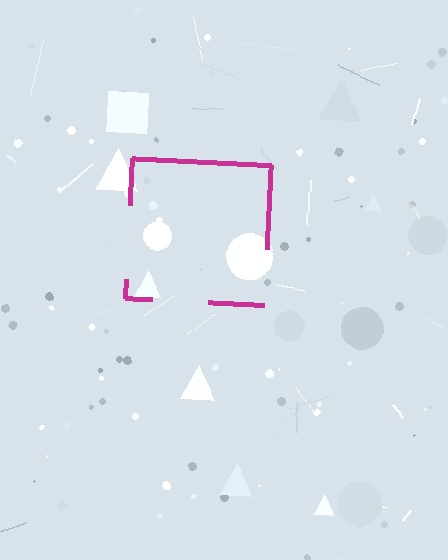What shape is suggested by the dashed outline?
The dashed outline suggests a square.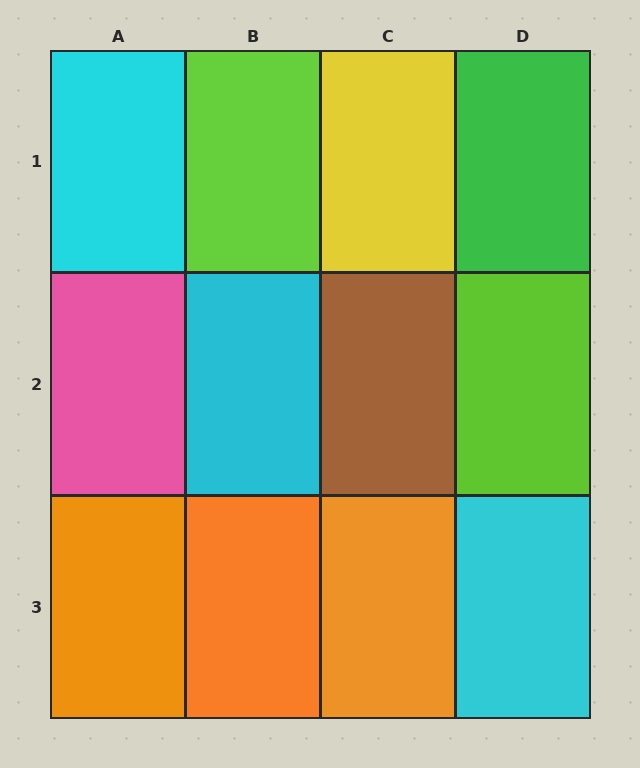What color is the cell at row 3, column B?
Orange.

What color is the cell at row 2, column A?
Pink.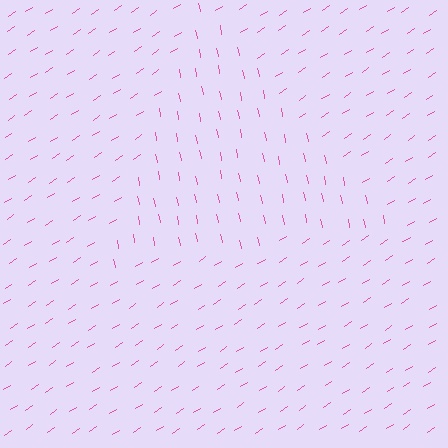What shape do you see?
I see a triangle.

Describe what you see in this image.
The image is filled with small pink line segments. A triangle region in the image has lines oriented differently from the surrounding lines, creating a visible texture boundary.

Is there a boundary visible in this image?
Yes, there is a texture boundary formed by a change in line orientation.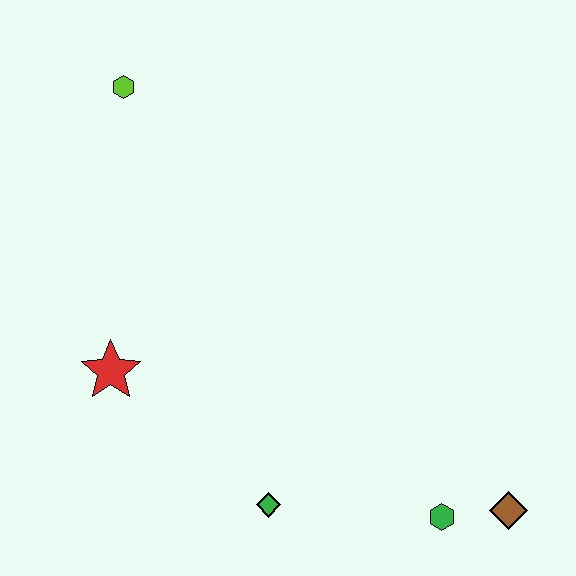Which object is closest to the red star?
The green diamond is closest to the red star.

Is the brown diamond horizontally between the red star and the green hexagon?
No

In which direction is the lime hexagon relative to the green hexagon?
The lime hexagon is above the green hexagon.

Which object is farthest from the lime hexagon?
The brown diamond is farthest from the lime hexagon.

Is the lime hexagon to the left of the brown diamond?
Yes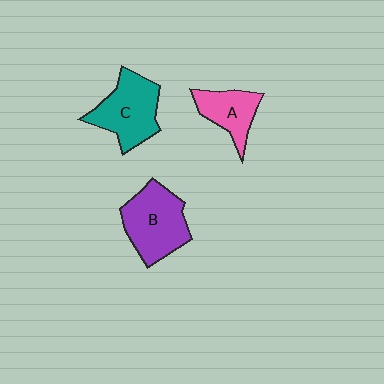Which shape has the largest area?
Shape B (purple).